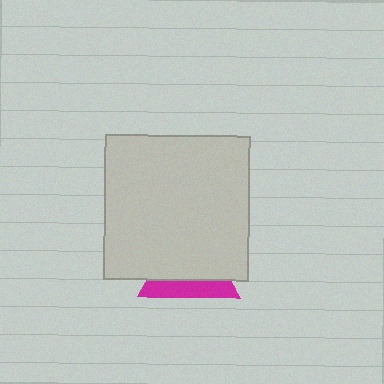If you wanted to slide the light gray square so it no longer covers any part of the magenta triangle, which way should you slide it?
Slide it up — that is the most direct way to separate the two shapes.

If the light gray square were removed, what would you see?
You would see the complete magenta triangle.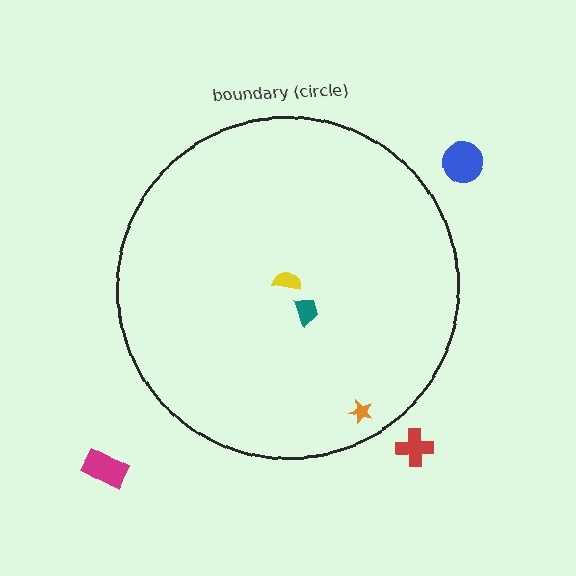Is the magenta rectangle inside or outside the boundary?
Outside.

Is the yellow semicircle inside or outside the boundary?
Inside.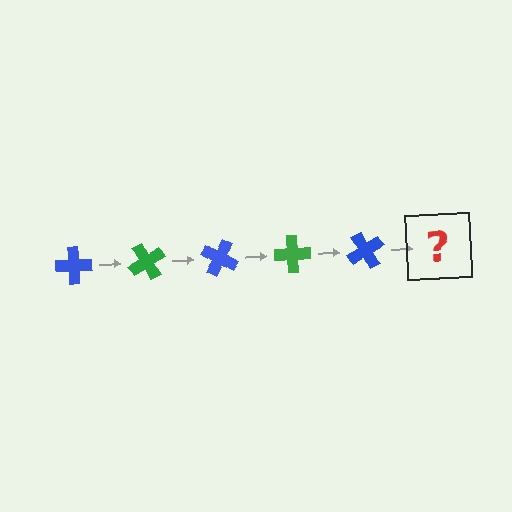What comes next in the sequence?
The next element should be a green cross, rotated 300 degrees from the start.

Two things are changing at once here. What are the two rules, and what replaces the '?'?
The two rules are that it rotates 60 degrees each step and the color cycles through blue and green. The '?' should be a green cross, rotated 300 degrees from the start.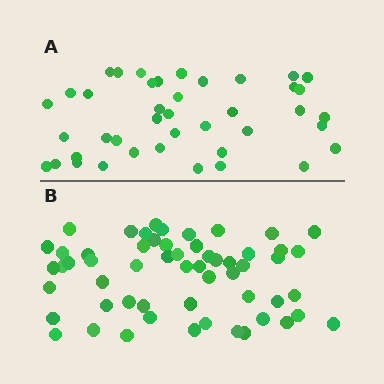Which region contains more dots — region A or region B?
Region B (the bottom region) has more dots.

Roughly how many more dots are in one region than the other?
Region B has approximately 15 more dots than region A.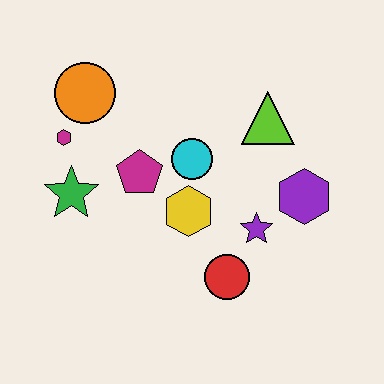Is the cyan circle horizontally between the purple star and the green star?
Yes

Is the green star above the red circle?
Yes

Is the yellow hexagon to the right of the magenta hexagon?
Yes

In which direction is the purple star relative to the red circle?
The purple star is above the red circle.